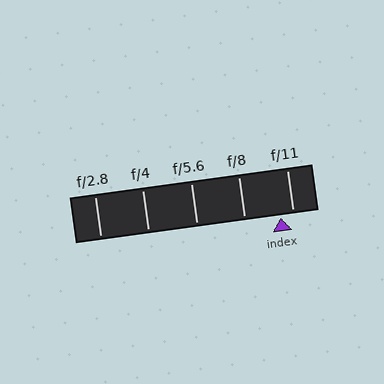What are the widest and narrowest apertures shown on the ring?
The widest aperture shown is f/2.8 and the narrowest is f/11.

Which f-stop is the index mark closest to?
The index mark is closest to f/11.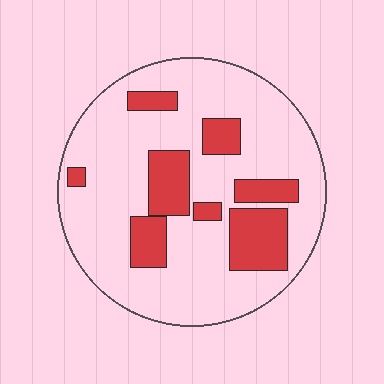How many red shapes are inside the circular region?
8.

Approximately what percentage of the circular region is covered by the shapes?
Approximately 25%.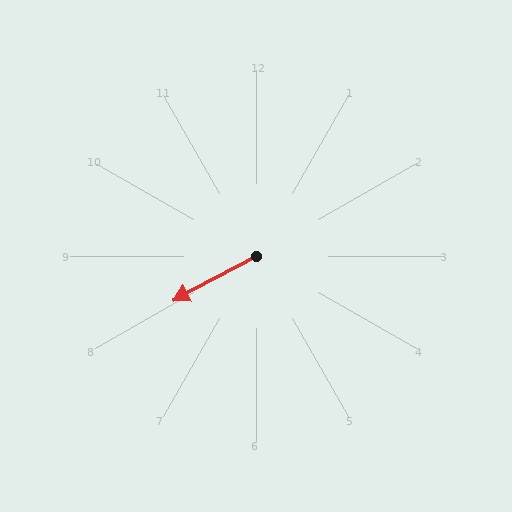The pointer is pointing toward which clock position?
Roughly 8 o'clock.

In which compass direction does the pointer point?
Southwest.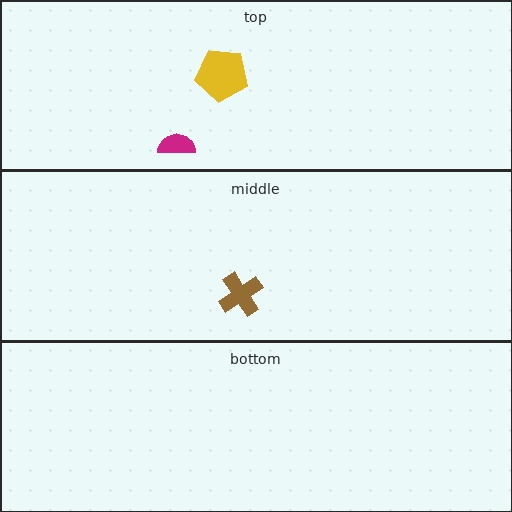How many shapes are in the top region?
2.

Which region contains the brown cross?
The middle region.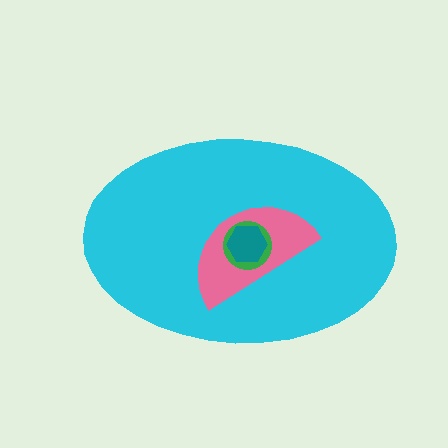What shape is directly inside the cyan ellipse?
The pink semicircle.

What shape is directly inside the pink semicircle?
The green circle.